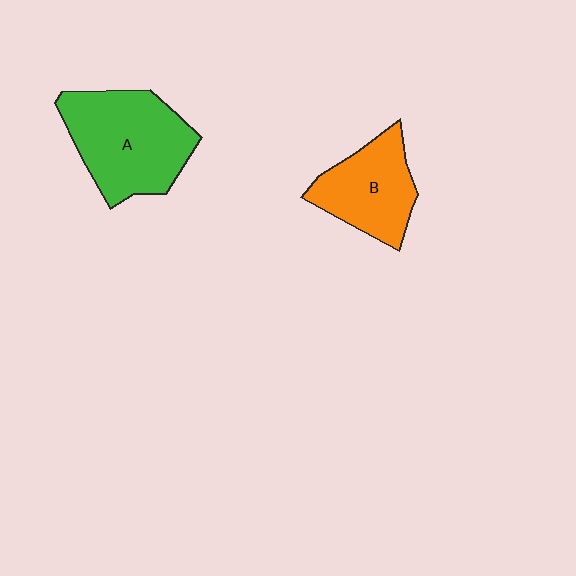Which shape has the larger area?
Shape A (green).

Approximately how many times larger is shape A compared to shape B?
Approximately 1.4 times.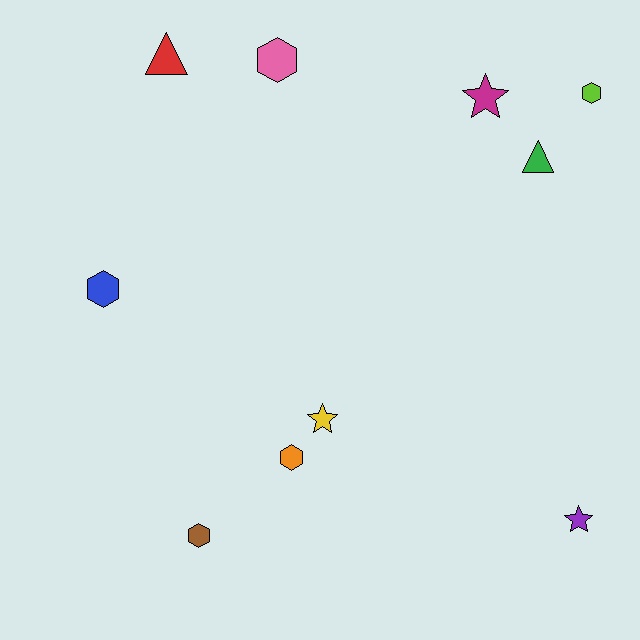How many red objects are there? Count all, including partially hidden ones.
There is 1 red object.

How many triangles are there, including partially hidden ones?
There are 2 triangles.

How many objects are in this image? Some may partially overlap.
There are 10 objects.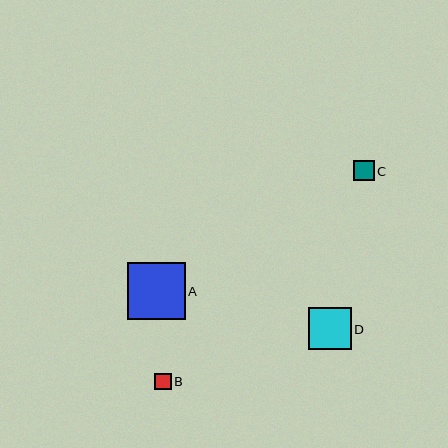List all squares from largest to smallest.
From largest to smallest: A, D, C, B.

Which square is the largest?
Square A is the largest with a size of approximately 57 pixels.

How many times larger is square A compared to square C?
Square A is approximately 2.8 times the size of square C.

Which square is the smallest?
Square B is the smallest with a size of approximately 16 pixels.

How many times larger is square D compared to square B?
Square D is approximately 2.6 times the size of square B.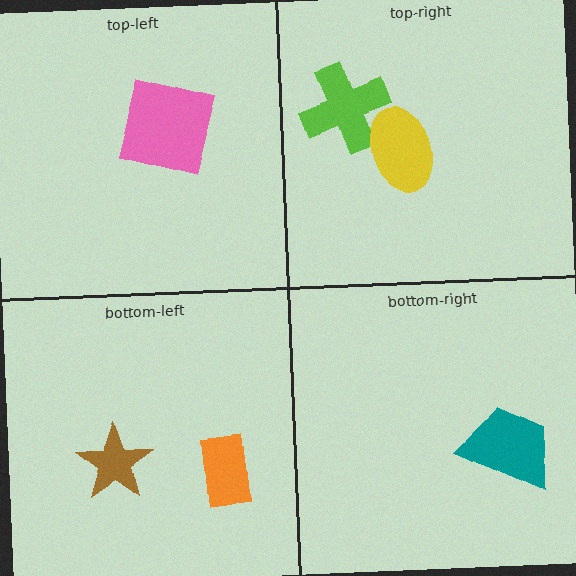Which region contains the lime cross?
The top-right region.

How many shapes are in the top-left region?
1.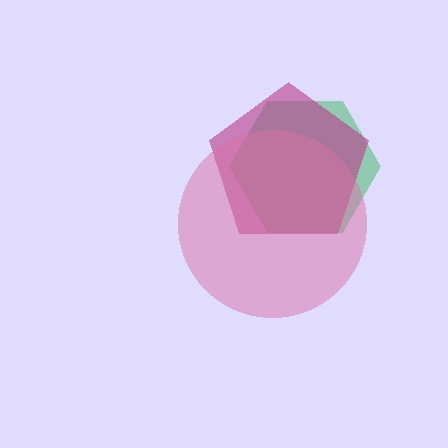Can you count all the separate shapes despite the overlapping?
Yes, there are 3 separate shapes.